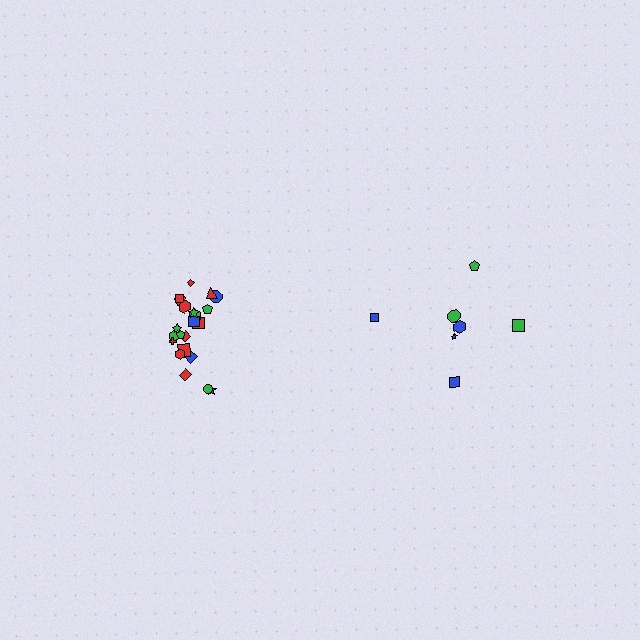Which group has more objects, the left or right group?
The left group.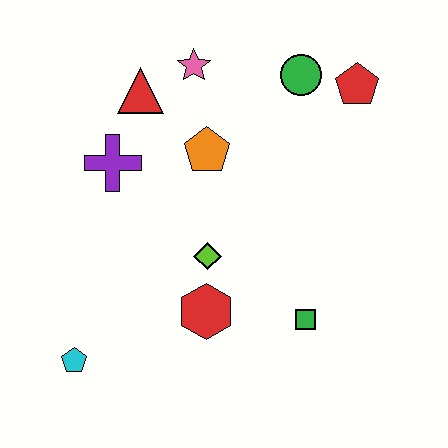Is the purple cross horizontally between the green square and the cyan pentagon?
Yes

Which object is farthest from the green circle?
The cyan pentagon is farthest from the green circle.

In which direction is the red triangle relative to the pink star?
The red triangle is to the left of the pink star.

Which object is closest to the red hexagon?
The lime diamond is closest to the red hexagon.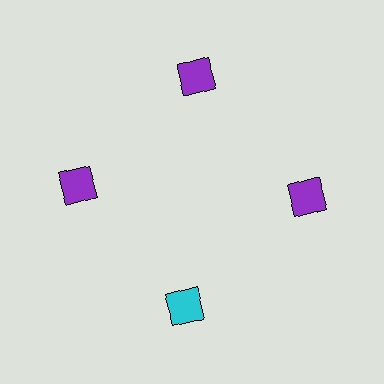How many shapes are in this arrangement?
There are 4 shapes arranged in a ring pattern.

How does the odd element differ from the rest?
It has a different color: cyan instead of purple.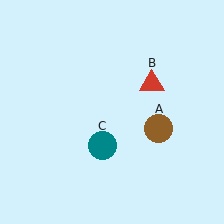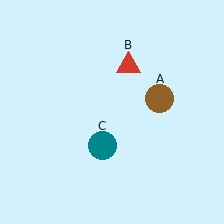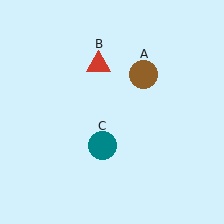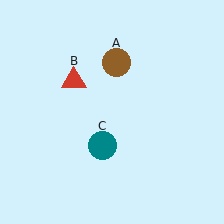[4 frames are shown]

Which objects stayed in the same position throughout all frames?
Teal circle (object C) remained stationary.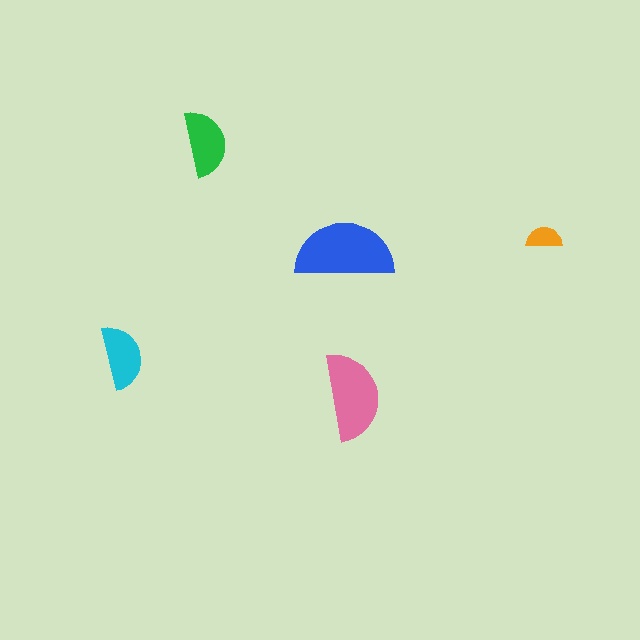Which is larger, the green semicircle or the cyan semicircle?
The green one.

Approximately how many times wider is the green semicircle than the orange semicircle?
About 2 times wider.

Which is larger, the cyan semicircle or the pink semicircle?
The pink one.